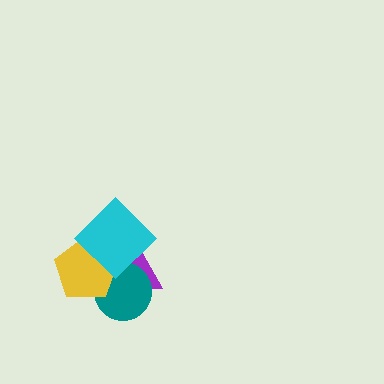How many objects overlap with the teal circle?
3 objects overlap with the teal circle.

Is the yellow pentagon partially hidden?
Yes, it is partially covered by another shape.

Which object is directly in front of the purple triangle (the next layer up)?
The teal circle is directly in front of the purple triangle.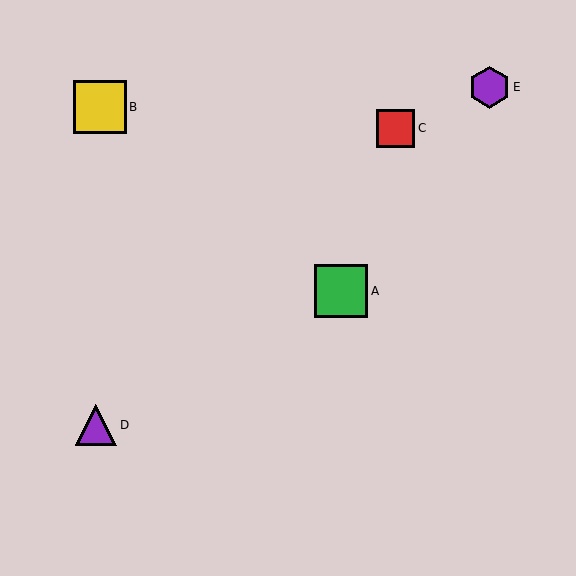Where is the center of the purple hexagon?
The center of the purple hexagon is at (489, 87).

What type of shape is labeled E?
Shape E is a purple hexagon.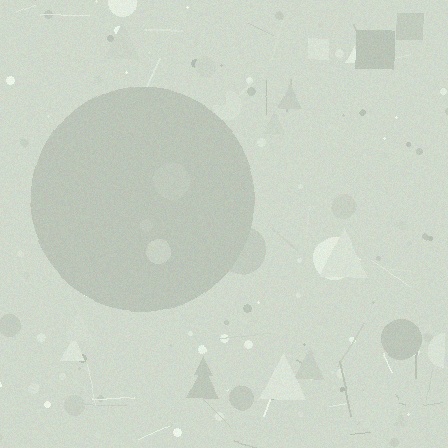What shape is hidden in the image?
A circle is hidden in the image.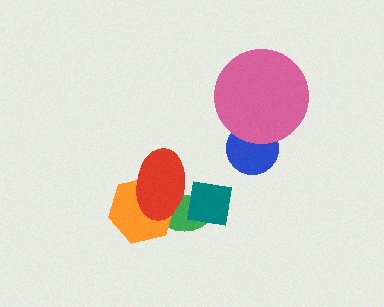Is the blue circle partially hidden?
Yes, it is partially covered by another shape.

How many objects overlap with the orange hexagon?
2 objects overlap with the orange hexagon.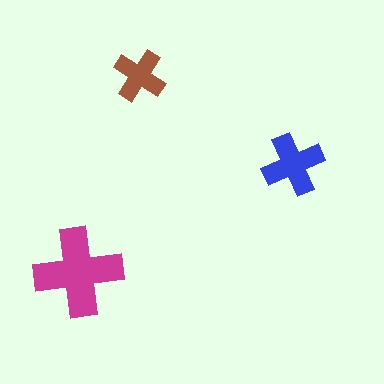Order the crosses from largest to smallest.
the magenta one, the blue one, the brown one.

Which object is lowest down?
The magenta cross is bottommost.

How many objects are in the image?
There are 3 objects in the image.